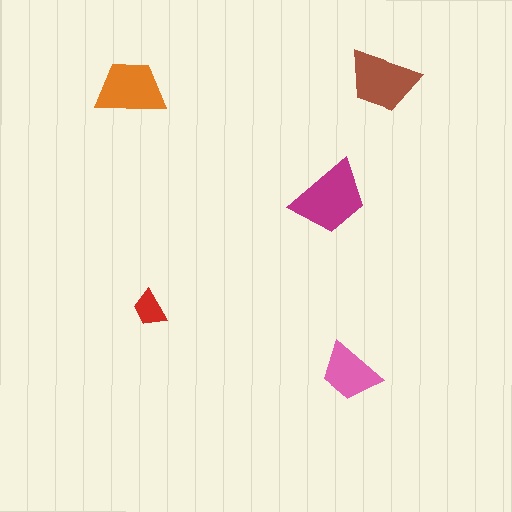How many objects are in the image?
There are 5 objects in the image.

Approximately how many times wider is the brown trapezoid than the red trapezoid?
About 2 times wider.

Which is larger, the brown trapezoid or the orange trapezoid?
The brown one.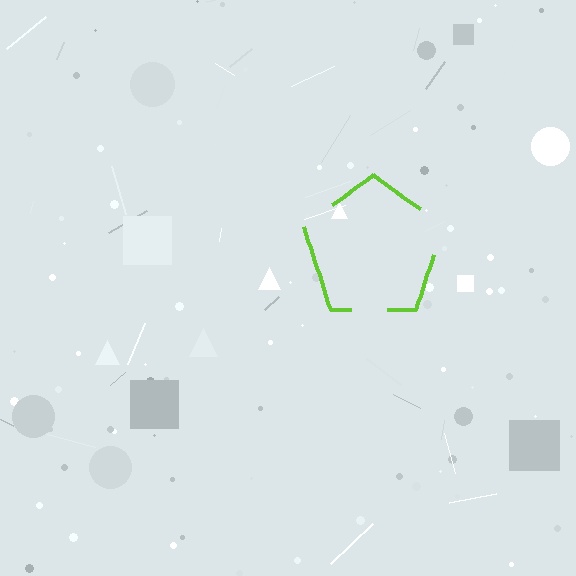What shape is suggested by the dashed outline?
The dashed outline suggests a pentagon.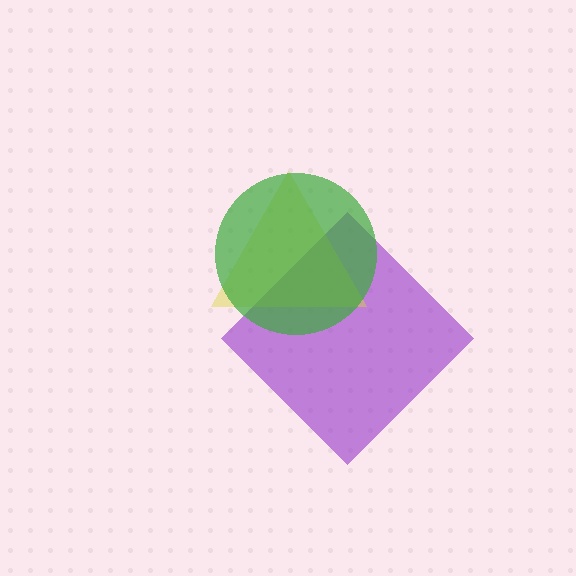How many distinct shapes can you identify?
There are 3 distinct shapes: a purple diamond, a yellow triangle, a green circle.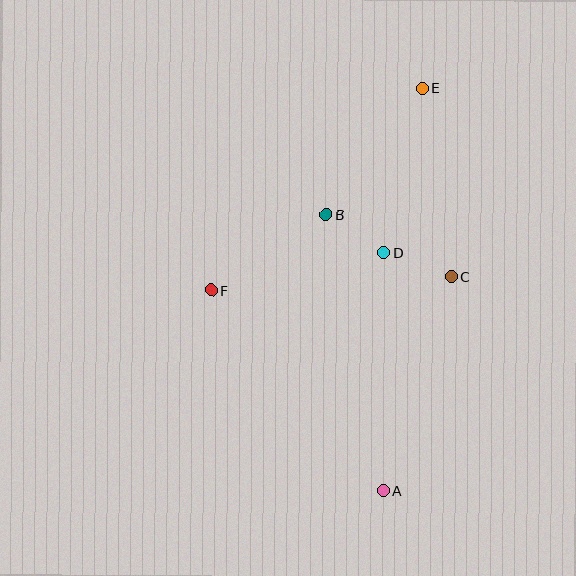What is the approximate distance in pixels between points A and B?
The distance between A and B is approximately 281 pixels.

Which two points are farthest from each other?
Points A and E are farthest from each other.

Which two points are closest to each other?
Points B and D are closest to each other.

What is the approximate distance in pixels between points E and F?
The distance between E and F is approximately 293 pixels.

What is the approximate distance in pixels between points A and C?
The distance between A and C is approximately 224 pixels.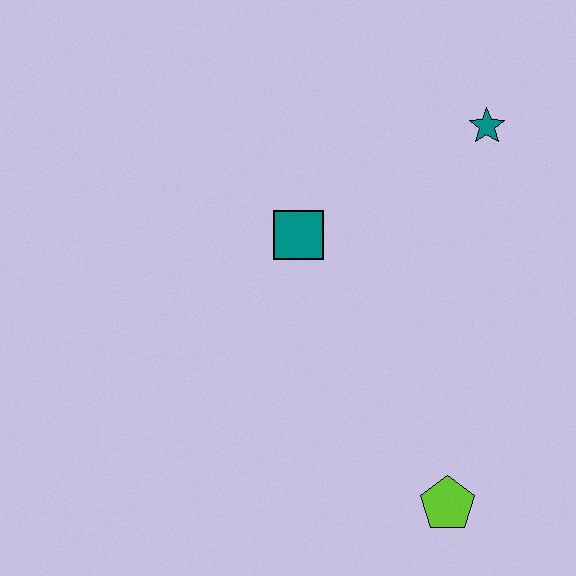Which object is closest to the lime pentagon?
The teal square is closest to the lime pentagon.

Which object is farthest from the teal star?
The lime pentagon is farthest from the teal star.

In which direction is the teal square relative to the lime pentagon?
The teal square is above the lime pentagon.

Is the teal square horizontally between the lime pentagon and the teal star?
No